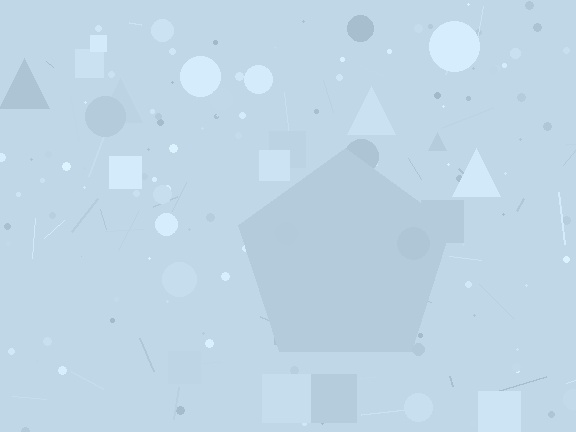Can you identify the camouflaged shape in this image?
The camouflaged shape is a pentagon.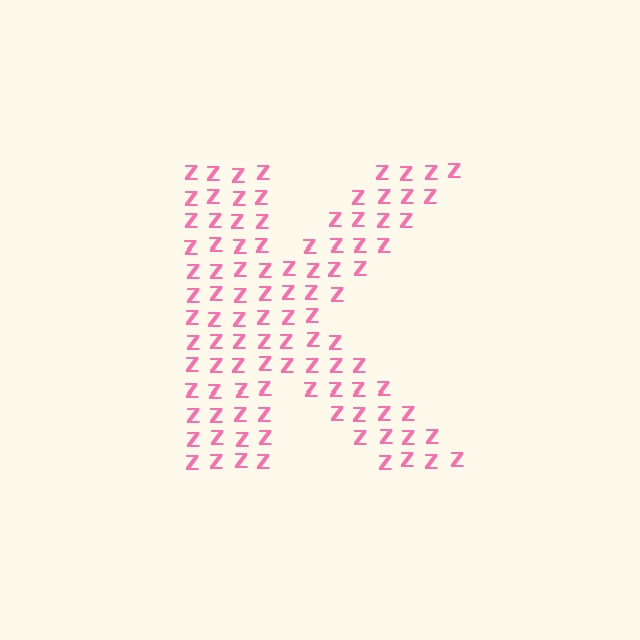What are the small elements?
The small elements are letter Z's.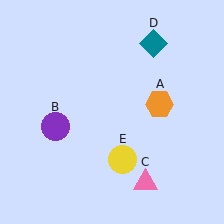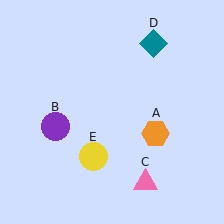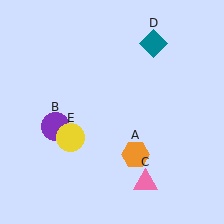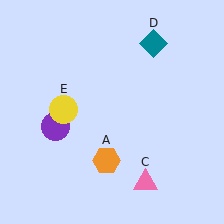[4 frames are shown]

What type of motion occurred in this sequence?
The orange hexagon (object A), yellow circle (object E) rotated clockwise around the center of the scene.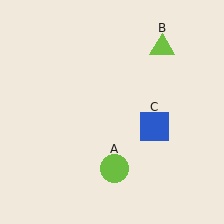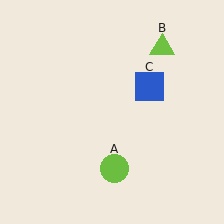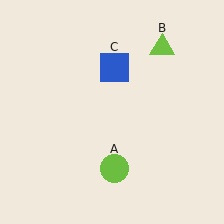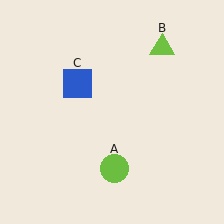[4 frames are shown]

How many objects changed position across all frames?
1 object changed position: blue square (object C).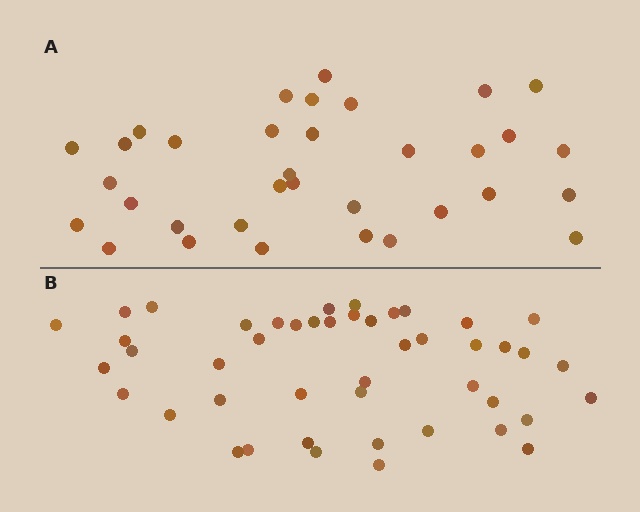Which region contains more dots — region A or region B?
Region B (the bottom region) has more dots.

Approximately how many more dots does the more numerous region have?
Region B has roughly 12 or so more dots than region A.